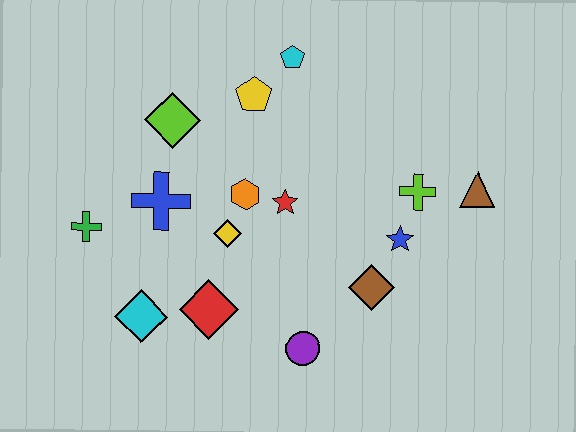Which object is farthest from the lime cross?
The green cross is farthest from the lime cross.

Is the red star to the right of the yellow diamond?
Yes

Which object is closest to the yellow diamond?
The orange hexagon is closest to the yellow diamond.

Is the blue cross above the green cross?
Yes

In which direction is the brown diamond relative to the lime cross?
The brown diamond is below the lime cross.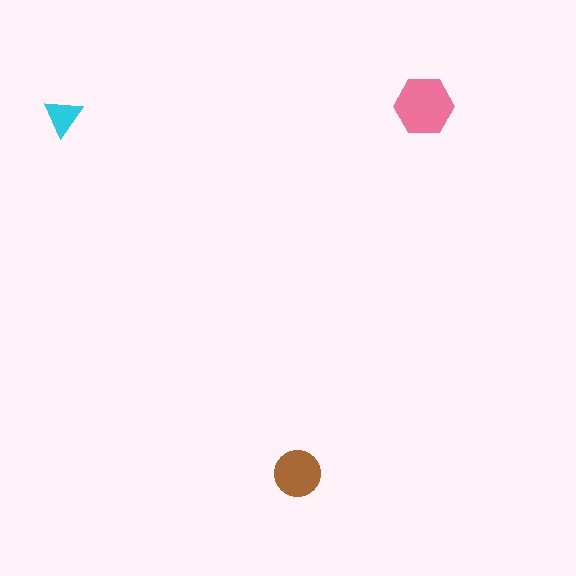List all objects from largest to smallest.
The pink hexagon, the brown circle, the cyan triangle.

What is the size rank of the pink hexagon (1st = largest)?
1st.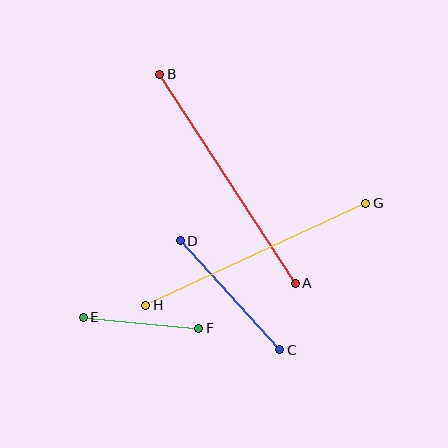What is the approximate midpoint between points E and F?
The midpoint is at approximately (141, 323) pixels.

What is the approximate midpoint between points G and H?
The midpoint is at approximately (256, 254) pixels.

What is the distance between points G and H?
The distance is approximately 243 pixels.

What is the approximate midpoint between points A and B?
The midpoint is at approximately (227, 179) pixels.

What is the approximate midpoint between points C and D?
The midpoint is at approximately (230, 295) pixels.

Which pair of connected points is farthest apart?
Points A and B are farthest apart.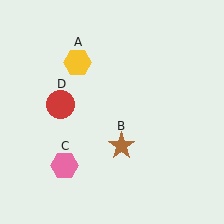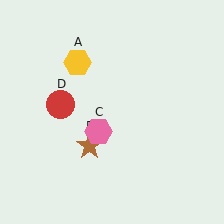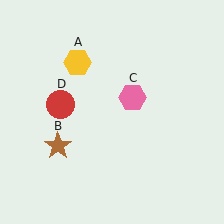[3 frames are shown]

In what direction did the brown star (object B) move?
The brown star (object B) moved left.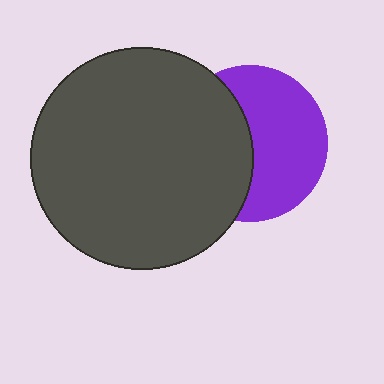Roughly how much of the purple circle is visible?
About half of it is visible (roughly 55%).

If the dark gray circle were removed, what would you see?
You would see the complete purple circle.